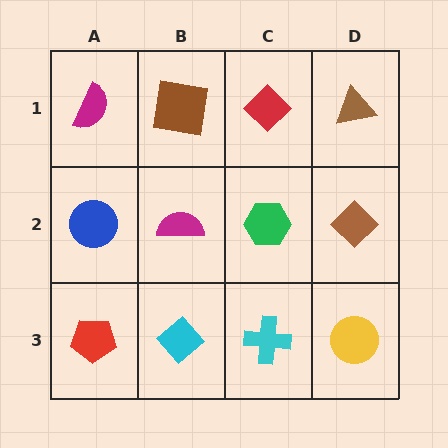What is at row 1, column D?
A brown triangle.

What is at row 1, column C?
A red diamond.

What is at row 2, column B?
A magenta semicircle.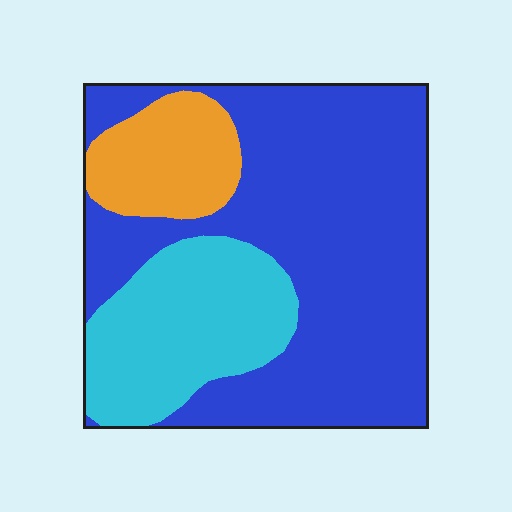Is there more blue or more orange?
Blue.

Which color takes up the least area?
Orange, at roughly 15%.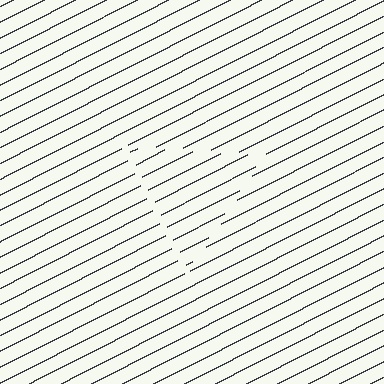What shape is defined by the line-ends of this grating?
An illusory triangle. The interior of the shape contains the same grating, shifted by half a period — the contour is defined by the phase discontinuity where line-ends from the inner and outer gratings abut.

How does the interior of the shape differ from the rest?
The interior of the shape contains the same grating, shifted by half a period — the contour is defined by the phase discontinuity where line-ends from the inner and outer gratings abut.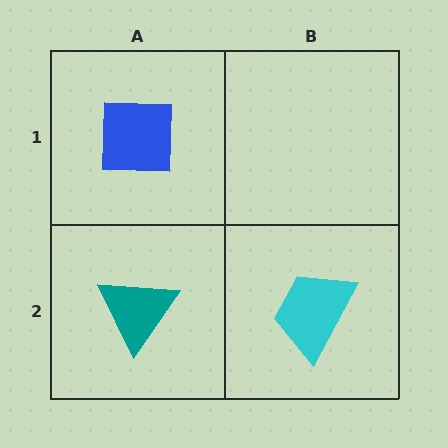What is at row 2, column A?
A teal triangle.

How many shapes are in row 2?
2 shapes.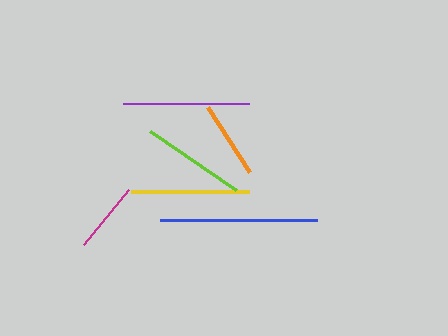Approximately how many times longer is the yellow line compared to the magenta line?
The yellow line is approximately 1.7 times the length of the magenta line.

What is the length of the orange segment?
The orange segment is approximately 78 pixels long.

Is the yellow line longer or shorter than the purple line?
The purple line is longer than the yellow line.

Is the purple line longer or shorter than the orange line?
The purple line is longer than the orange line.